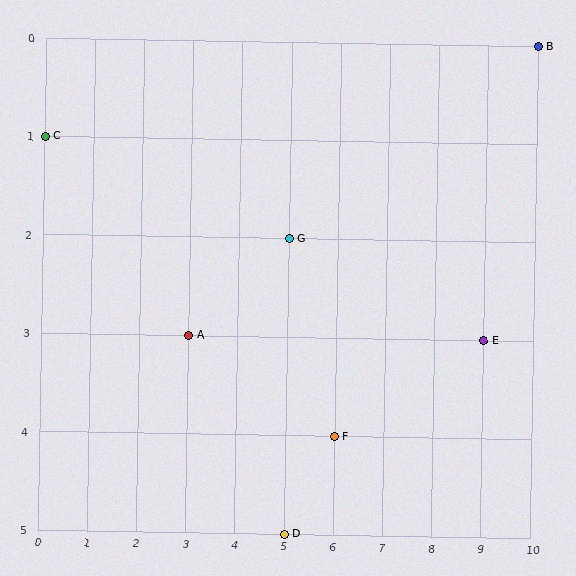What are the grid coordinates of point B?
Point B is at grid coordinates (10, 0).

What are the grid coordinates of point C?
Point C is at grid coordinates (0, 1).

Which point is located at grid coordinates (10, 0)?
Point B is at (10, 0).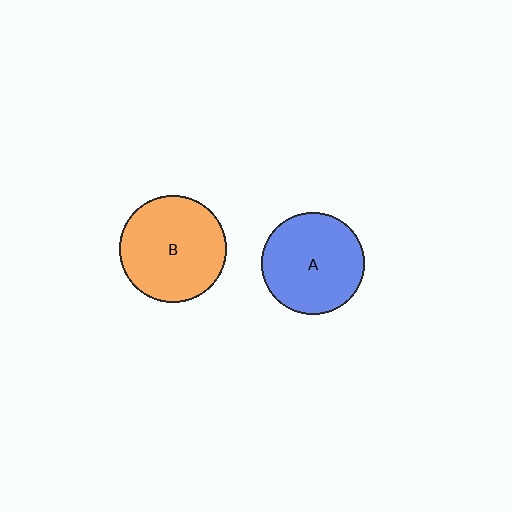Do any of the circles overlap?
No, none of the circles overlap.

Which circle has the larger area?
Circle B (orange).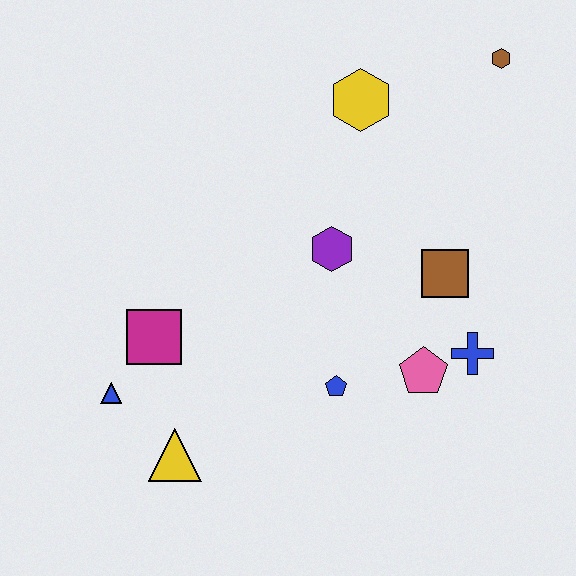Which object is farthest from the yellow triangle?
The brown hexagon is farthest from the yellow triangle.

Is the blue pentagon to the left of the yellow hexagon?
Yes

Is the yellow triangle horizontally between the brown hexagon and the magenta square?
Yes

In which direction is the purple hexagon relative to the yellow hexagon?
The purple hexagon is below the yellow hexagon.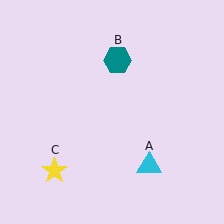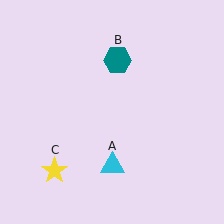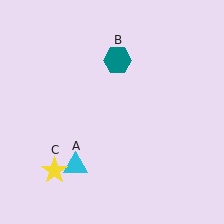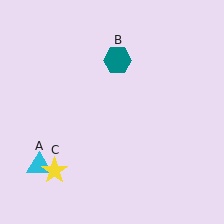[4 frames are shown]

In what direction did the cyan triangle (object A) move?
The cyan triangle (object A) moved left.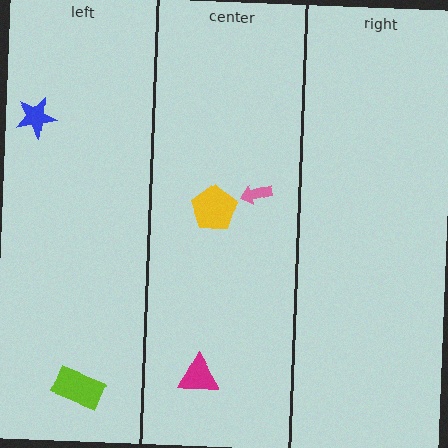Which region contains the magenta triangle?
The center region.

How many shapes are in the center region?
3.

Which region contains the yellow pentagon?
The center region.